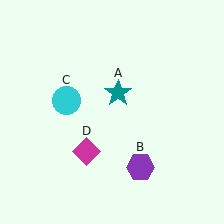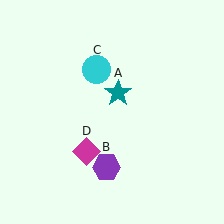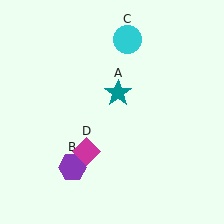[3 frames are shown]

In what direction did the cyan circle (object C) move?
The cyan circle (object C) moved up and to the right.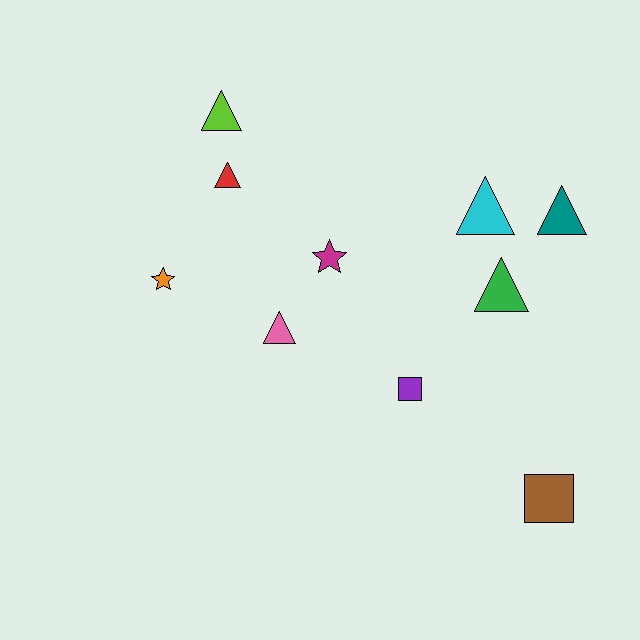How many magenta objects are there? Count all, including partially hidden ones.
There is 1 magenta object.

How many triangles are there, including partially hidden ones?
There are 6 triangles.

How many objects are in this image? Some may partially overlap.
There are 10 objects.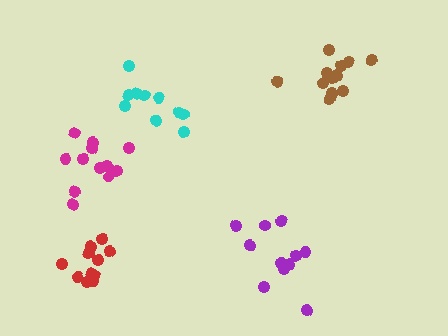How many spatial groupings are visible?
There are 5 spatial groupings.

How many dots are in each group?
Group 1: 12 dots, Group 2: 11 dots, Group 3: 12 dots, Group 4: 10 dots, Group 5: 12 dots (57 total).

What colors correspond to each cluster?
The clusters are colored: magenta, red, purple, cyan, brown.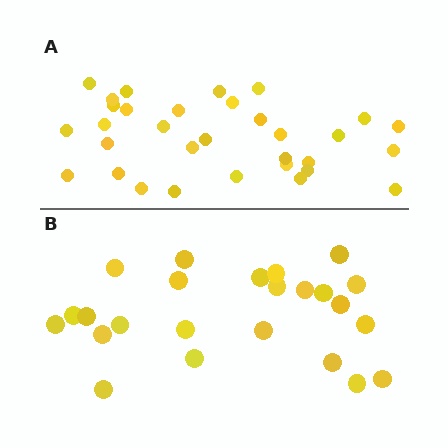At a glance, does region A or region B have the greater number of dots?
Region A (the top region) has more dots.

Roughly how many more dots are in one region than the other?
Region A has roughly 8 or so more dots than region B.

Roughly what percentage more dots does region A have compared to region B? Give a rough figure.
About 35% more.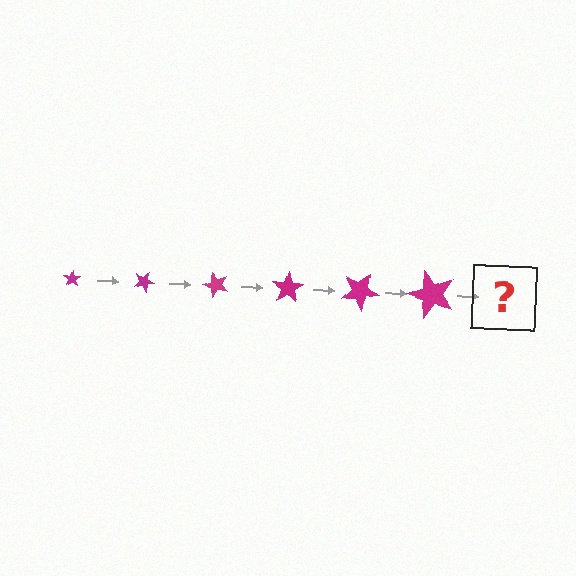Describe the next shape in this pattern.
It should be a star, larger than the previous one and rotated 150 degrees from the start.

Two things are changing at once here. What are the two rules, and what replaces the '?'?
The two rules are that the star grows larger each step and it rotates 25 degrees each step. The '?' should be a star, larger than the previous one and rotated 150 degrees from the start.